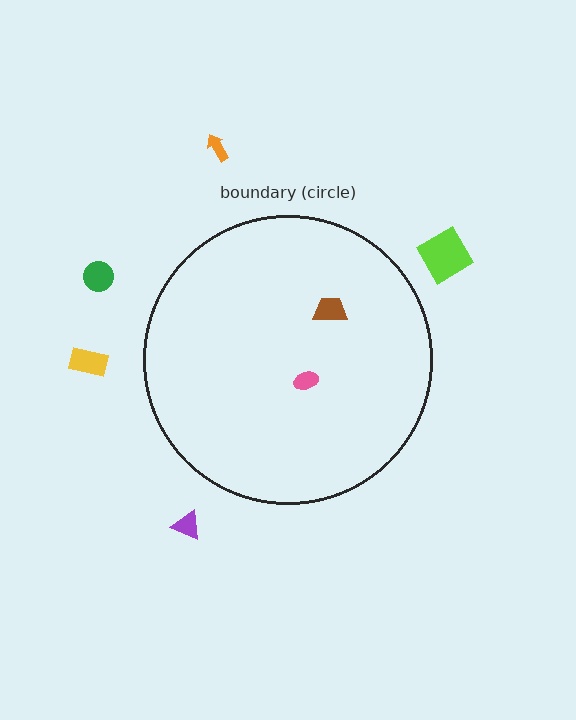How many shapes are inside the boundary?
2 inside, 5 outside.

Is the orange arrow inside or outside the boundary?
Outside.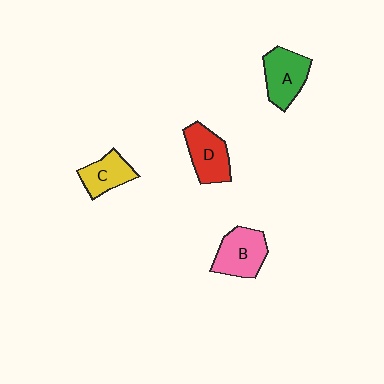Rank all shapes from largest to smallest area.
From largest to smallest: B (pink), A (green), D (red), C (yellow).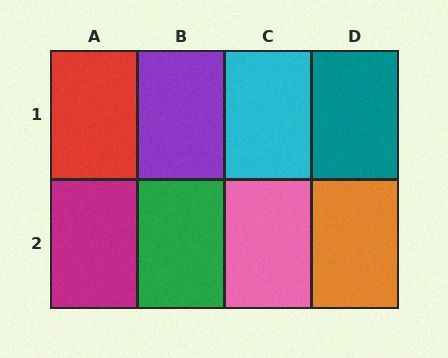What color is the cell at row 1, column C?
Cyan.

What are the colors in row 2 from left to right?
Magenta, green, pink, orange.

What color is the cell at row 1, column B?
Purple.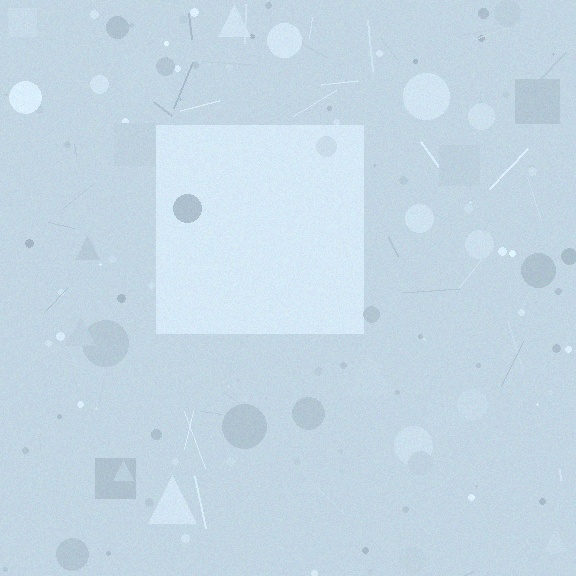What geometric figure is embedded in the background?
A square is embedded in the background.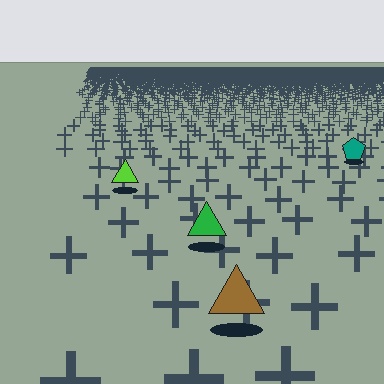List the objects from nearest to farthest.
From nearest to farthest: the brown triangle, the green triangle, the lime triangle, the teal pentagon.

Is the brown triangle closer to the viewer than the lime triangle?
Yes. The brown triangle is closer — you can tell from the texture gradient: the ground texture is coarser near it.